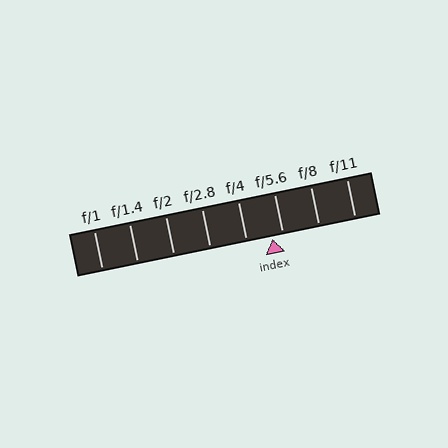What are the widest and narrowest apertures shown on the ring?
The widest aperture shown is f/1 and the narrowest is f/11.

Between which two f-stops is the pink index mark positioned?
The index mark is between f/4 and f/5.6.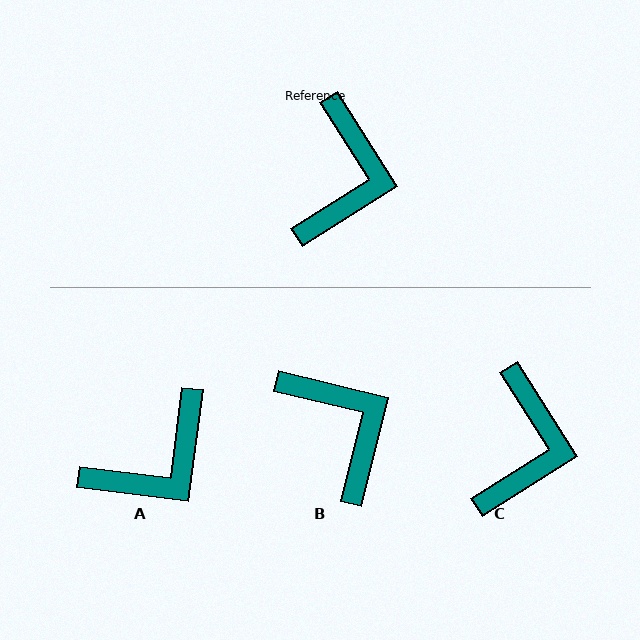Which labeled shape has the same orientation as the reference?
C.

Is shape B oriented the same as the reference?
No, it is off by about 44 degrees.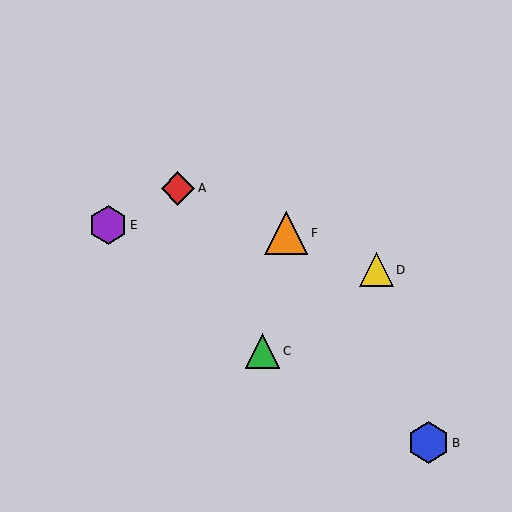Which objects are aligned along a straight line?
Objects A, D, F are aligned along a straight line.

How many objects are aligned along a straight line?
3 objects (A, D, F) are aligned along a straight line.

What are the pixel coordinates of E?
Object E is at (108, 225).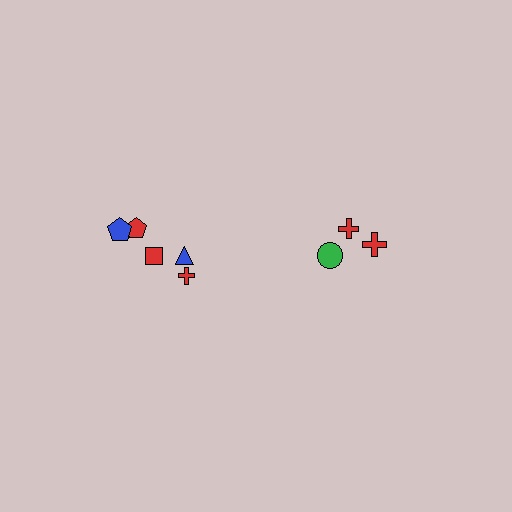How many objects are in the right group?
There are 3 objects.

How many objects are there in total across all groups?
There are 8 objects.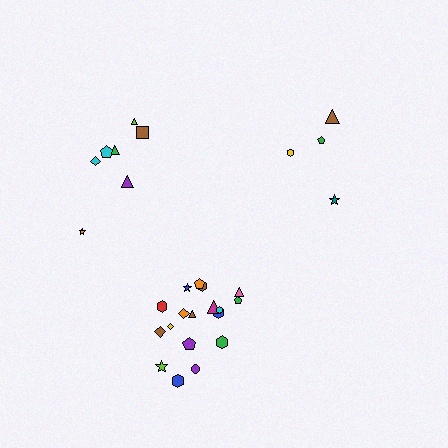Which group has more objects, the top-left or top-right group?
The top-left group.